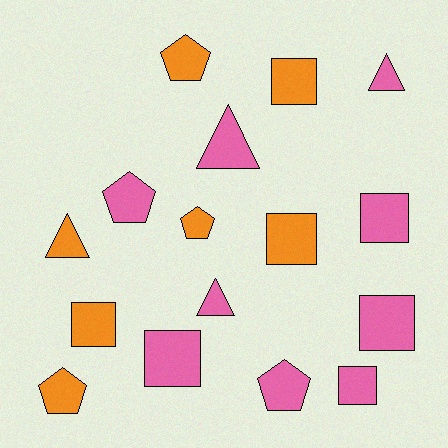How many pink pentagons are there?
There are 2 pink pentagons.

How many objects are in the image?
There are 16 objects.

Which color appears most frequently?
Pink, with 9 objects.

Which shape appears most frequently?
Square, with 7 objects.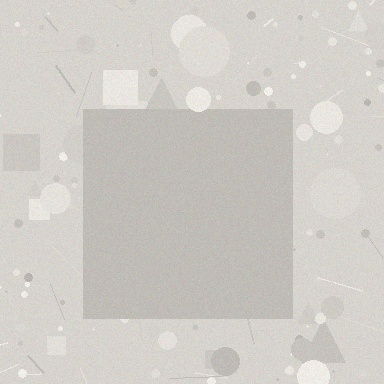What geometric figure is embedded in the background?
A square is embedded in the background.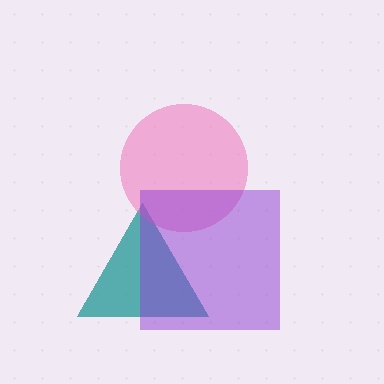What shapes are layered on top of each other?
The layered shapes are: a teal triangle, a pink circle, a purple square.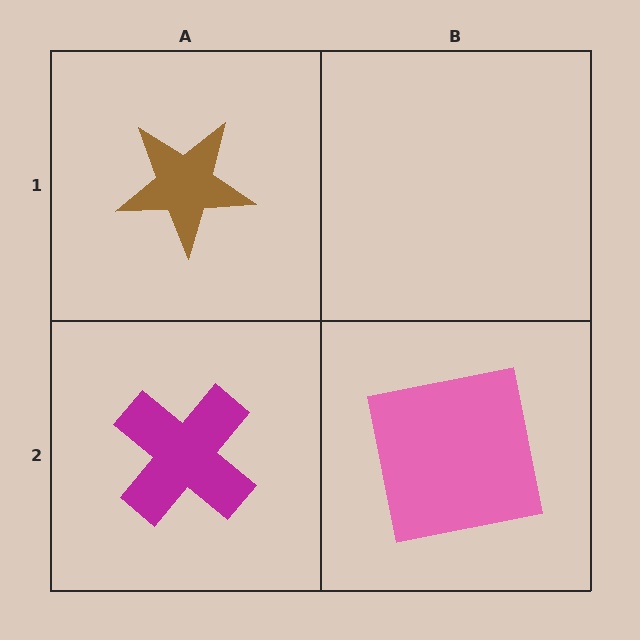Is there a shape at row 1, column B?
No, that cell is empty.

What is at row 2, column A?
A magenta cross.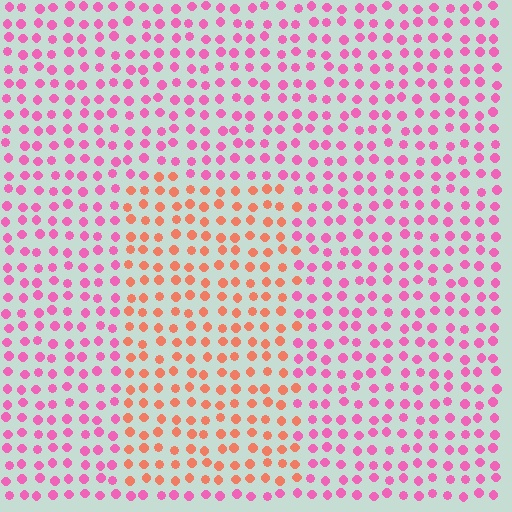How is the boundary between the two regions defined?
The boundary is defined purely by a slight shift in hue (about 47 degrees). Spacing, size, and orientation are identical on both sides.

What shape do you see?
I see a rectangle.